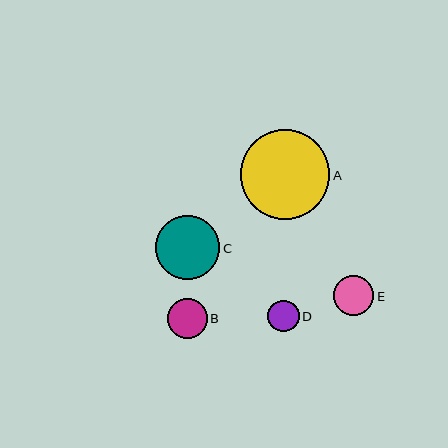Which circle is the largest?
Circle A is the largest with a size of approximately 89 pixels.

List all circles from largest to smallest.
From largest to smallest: A, C, E, B, D.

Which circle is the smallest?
Circle D is the smallest with a size of approximately 31 pixels.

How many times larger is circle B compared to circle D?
Circle B is approximately 1.3 times the size of circle D.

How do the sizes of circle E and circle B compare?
Circle E and circle B are approximately the same size.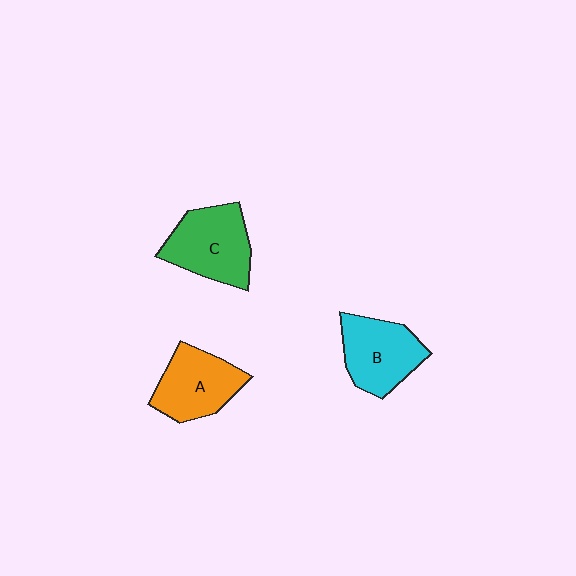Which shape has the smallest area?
Shape A (orange).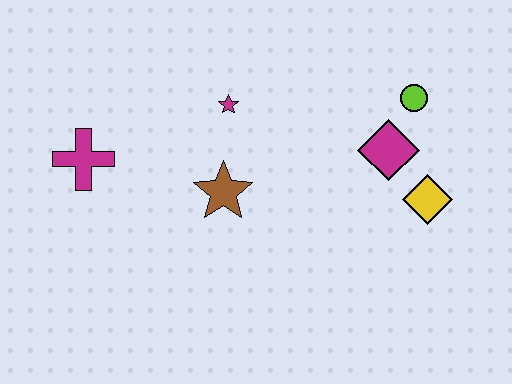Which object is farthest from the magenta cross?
The yellow diamond is farthest from the magenta cross.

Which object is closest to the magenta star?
The brown star is closest to the magenta star.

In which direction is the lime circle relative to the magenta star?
The lime circle is to the right of the magenta star.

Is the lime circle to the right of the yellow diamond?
No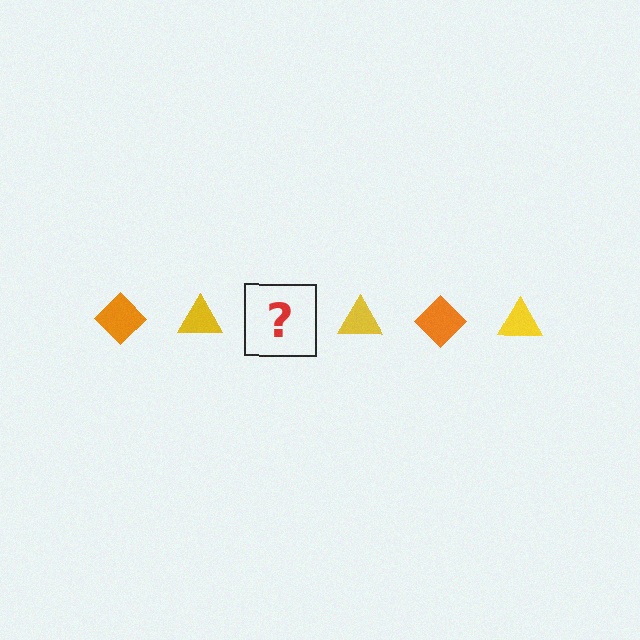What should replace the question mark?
The question mark should be replaced with an orange diamond.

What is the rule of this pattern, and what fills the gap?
The rule is that the pattern alternates between orange diamond and yellow triangle. The gap should be filled with an orange diamond.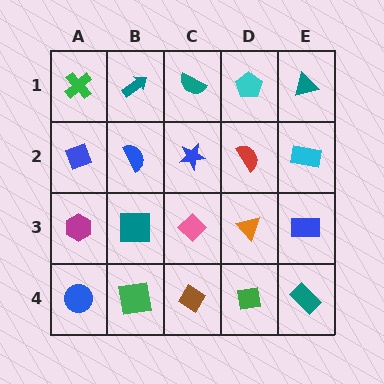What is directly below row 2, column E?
A blue rectangle.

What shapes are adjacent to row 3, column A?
A blue diamond (row 2, column A), a blue circle (row 4, column A), a teal square (row 3, column B).